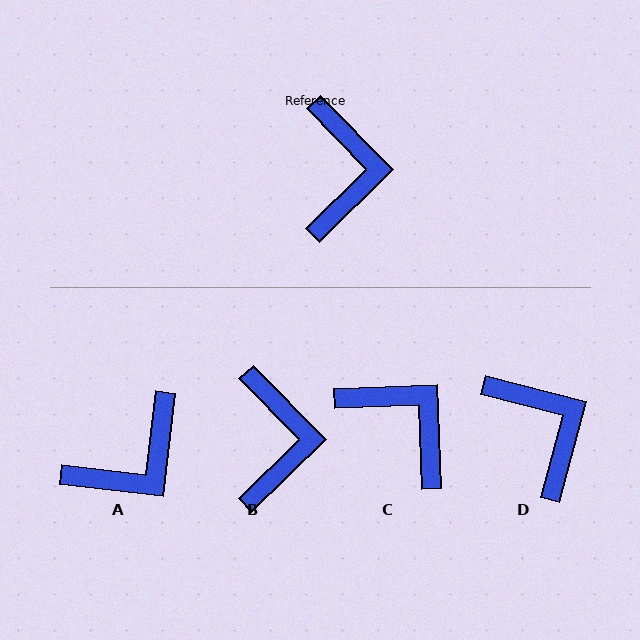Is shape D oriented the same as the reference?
No, it is off by about 30 degrees.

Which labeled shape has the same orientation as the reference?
B.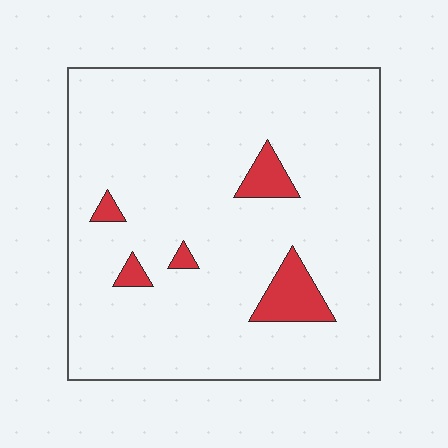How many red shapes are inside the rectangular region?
5.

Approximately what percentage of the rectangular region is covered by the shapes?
Approximately 10%.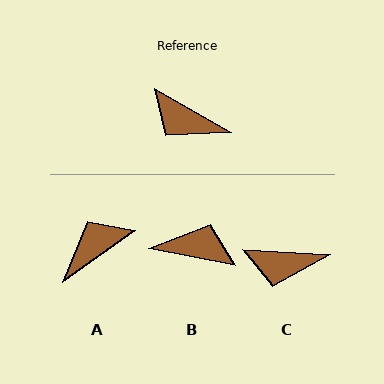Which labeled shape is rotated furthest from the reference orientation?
B, about 162 degrees away.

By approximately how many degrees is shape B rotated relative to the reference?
Approximately 162 degrees clockwise.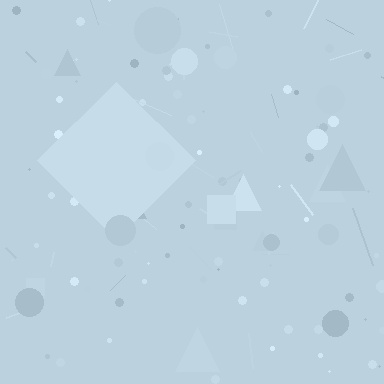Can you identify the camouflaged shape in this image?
The camouflaged shape is a diamond.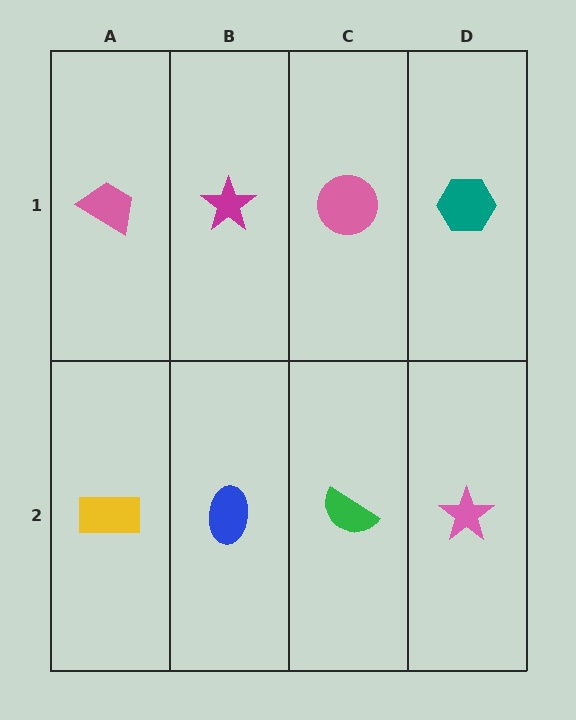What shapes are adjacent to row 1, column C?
A green semicircle (row 2, column C), a magenta star (row 1, column B), a teal hexagon (row 1, column D).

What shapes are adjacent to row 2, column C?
A pink circle (row 1, column C), a blue ellipse (row 2, column B), a pink star (row 2, column D).